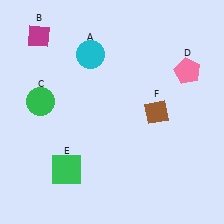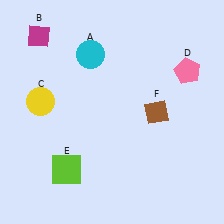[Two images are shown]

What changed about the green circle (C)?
In Image 1, C is green. In Image 2, it changed to yellow.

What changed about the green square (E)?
In Image 1, E is green. In Image 2, it changed to lime.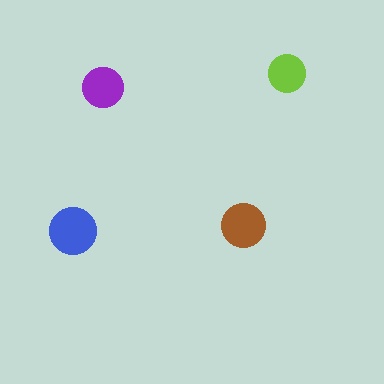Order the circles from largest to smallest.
the blue one, the brown one, the purple one, the lime one.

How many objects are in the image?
There are 4 objects in the image.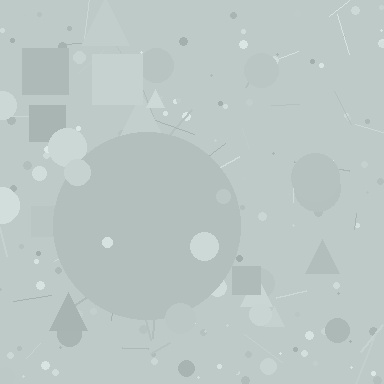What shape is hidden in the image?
A circle is hidden in the image.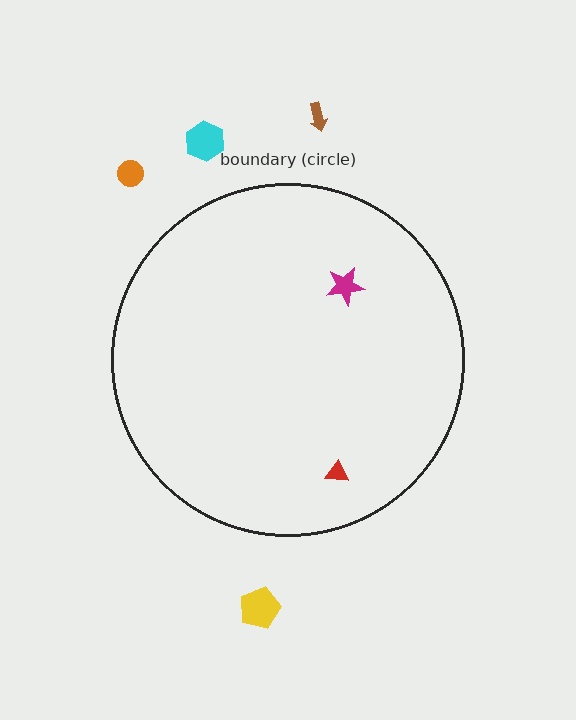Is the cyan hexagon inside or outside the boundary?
Outside.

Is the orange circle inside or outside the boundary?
Outside.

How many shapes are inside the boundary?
2 inside, 4 outside.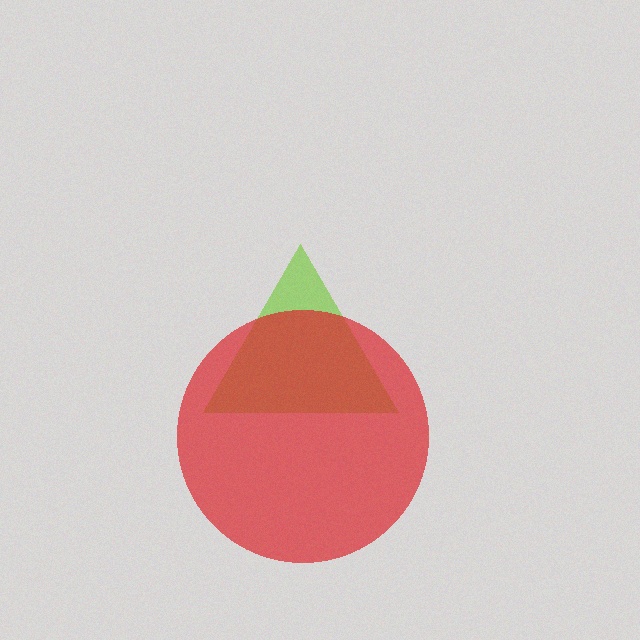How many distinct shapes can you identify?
There are 2 distinct shapes: a lime triangle, a red circle.